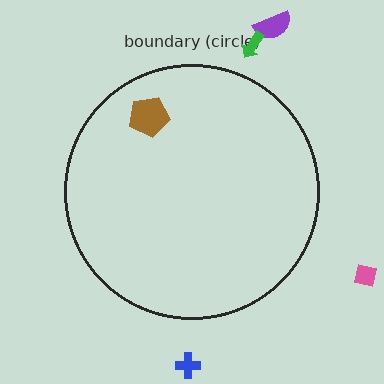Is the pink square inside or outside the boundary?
Outside.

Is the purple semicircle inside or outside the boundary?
Outside.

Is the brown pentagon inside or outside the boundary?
Inside.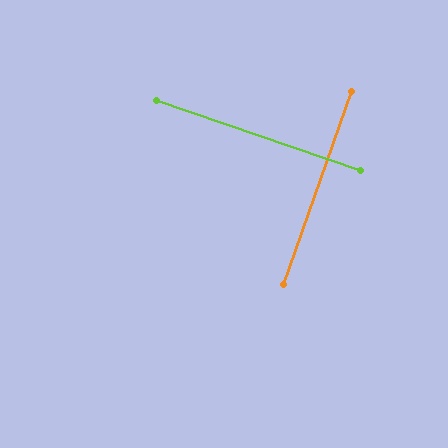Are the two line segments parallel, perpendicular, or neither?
Perpendicular — they meet at approximately 90°.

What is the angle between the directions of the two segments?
Approximately 90 degrees.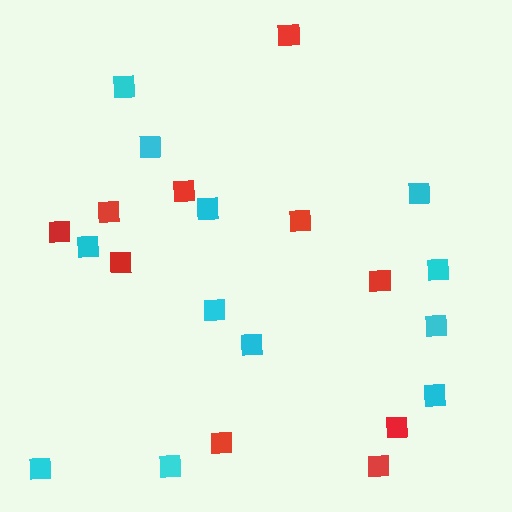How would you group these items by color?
There are 2 groups: one group of red squares (10) and one group of cyan squares (12).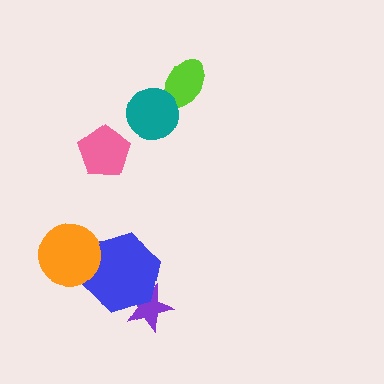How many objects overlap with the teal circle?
1 object overlaps with the teal circle.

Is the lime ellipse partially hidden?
Yes, it is partially covered by another shape.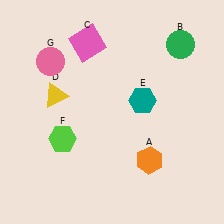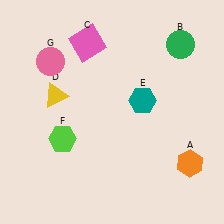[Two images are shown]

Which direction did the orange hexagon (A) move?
The orange hexagon (A) moved right.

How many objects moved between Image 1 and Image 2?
1 object moved between the two images.